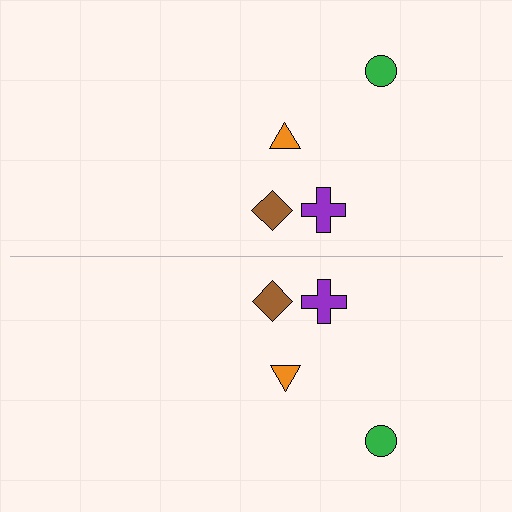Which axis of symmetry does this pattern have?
The pattern has a horizontal axis of symmetry running through the center of the image.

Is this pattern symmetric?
Yes, this pattern has bilateral (reflection) symmetry.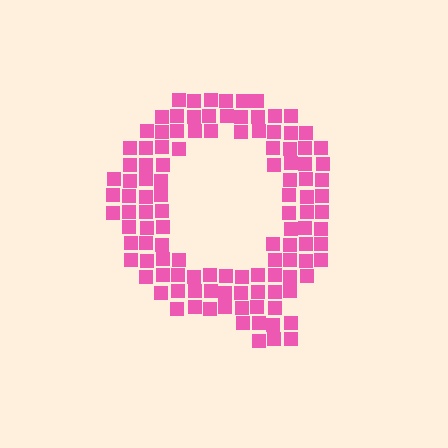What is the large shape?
The large shape is the letter Q.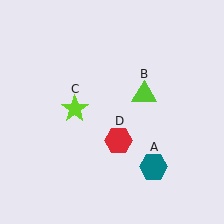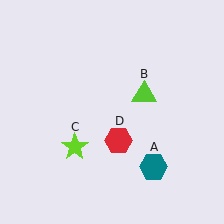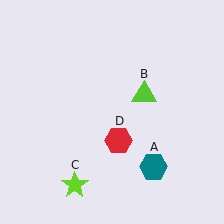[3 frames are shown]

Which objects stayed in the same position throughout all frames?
Teal hexagon (object A) and lime triangle (object B) and red hexagon (object D) remained stationary.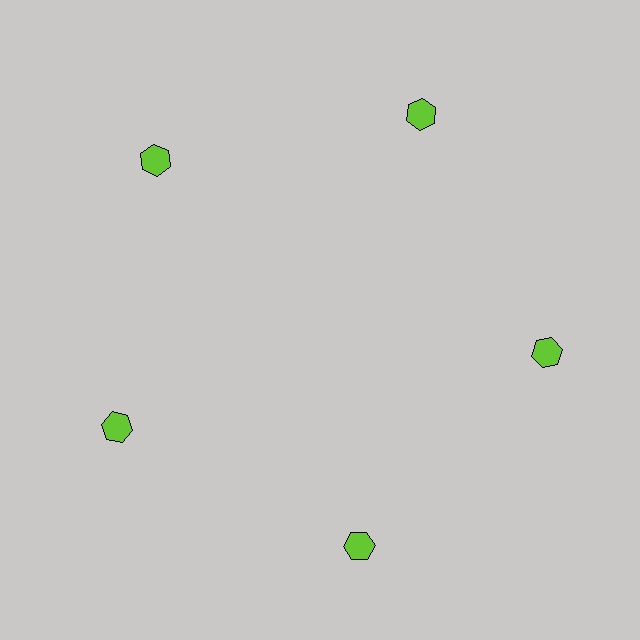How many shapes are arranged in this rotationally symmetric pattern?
There are 5 shapes, arranged in 5 groups of 1.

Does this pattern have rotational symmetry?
Yes, this pattern has 5-fold rotational symmetry. It looks the same after rotating 72 degrees around the center.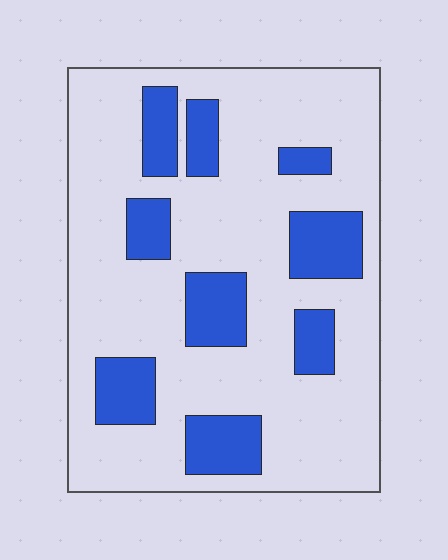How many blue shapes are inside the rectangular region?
9.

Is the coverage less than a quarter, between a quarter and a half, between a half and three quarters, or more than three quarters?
Less than a quarter.